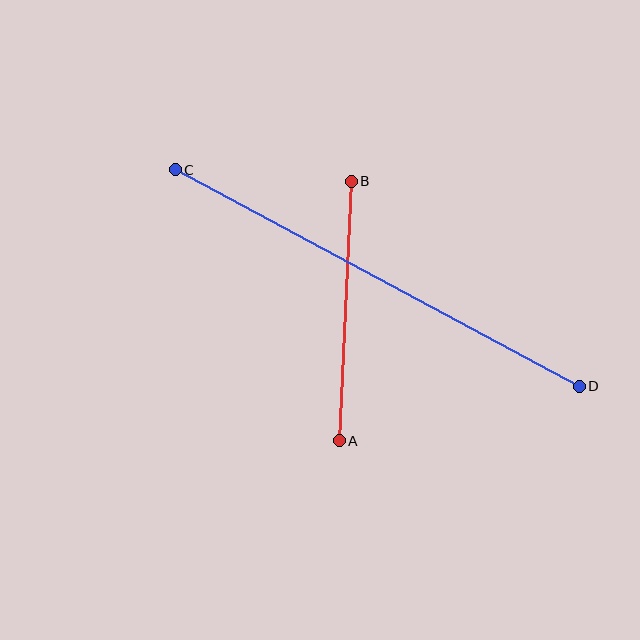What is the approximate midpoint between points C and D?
The midpoint is at approximately (377, 278) pixels.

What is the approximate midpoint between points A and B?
The midpoint is at approximately (345, 311) pixels.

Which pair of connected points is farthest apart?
Points C and D are farthest apart.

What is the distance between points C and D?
The distance is approximately 458 pixels.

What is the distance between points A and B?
The distance is approximately 260 pixels.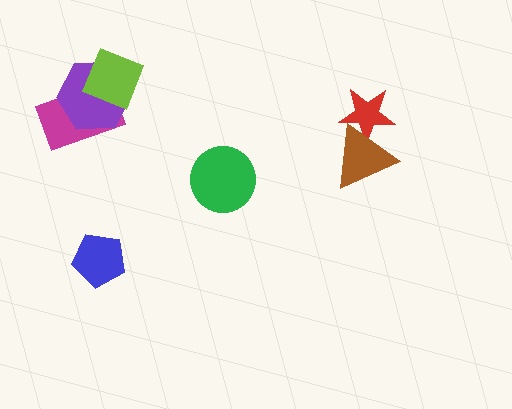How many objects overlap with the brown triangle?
1 object overlaps with the brown triangle.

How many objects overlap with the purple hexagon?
2 objects overlap with the purple hexagon.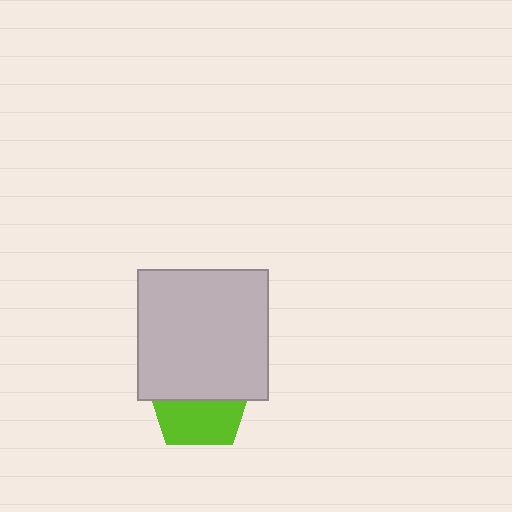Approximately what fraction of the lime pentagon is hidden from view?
Roughly 55% of the lime pentagon is hidden behind the light gray square.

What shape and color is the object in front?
The object in front is a light gray square.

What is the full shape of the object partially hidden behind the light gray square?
The partially hidden object is a lime pentagon.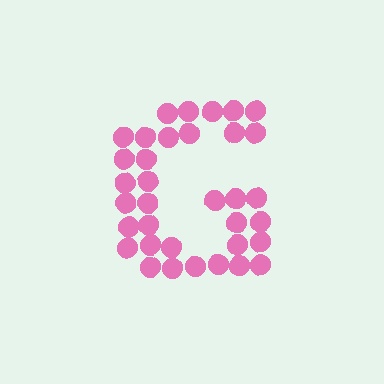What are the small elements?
The small elements are circles.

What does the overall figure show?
The overall figure shows the letter G.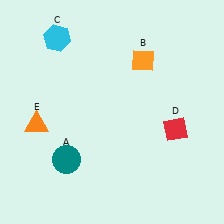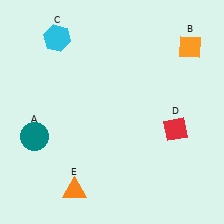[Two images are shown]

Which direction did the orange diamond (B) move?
The orange diamond (B) moved right.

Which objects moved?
The objects that moved are: the teal circle (A), the orange diamond (B), the orange triangle (E).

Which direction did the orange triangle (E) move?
The orange triangle (E) moved down.